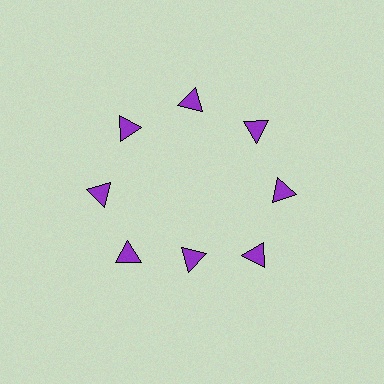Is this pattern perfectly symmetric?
No. The 8 purple triangles are arranged in a ring, but one element near the 6 o'clock position is pulled inward toward the center, breaking the 8-fold rotational symmetry.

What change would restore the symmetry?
The symmetry would be restored by moving it outward, back onto the ring so that all 8 triangles sit at equal angles and equal distance from the center.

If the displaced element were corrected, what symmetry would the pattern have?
It would have 8-fold rotational symmetry — the pattern would map onto itself every 45 degrees.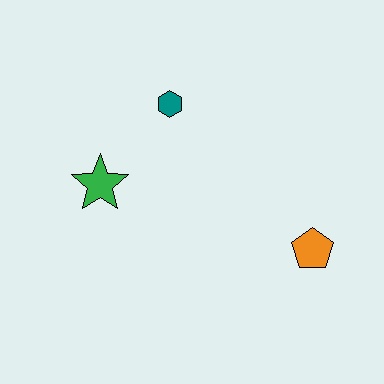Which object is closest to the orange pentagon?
The teal hexagon is closest to the orange pentagon.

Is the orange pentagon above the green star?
No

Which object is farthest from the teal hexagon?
The orange pentagon is farthest from the teal hexagon.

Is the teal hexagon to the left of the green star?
No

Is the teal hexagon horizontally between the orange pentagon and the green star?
Yes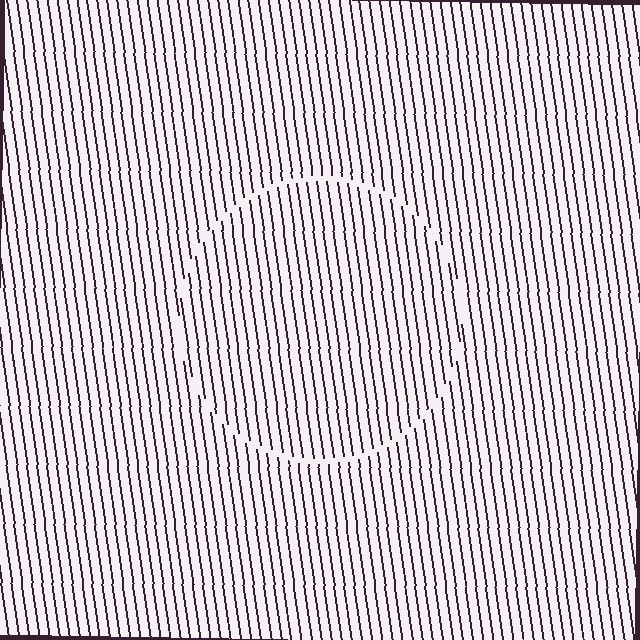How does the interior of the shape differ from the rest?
The interior of the shape contains the same grating, shifted by half a period — the contour is defined by the phase discontinuity where line-ends from the inner and outer gratings abut.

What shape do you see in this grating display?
An illusory circle. The interior of the shape contains the same grating, shifted by half a period — the contour is defined by the phase discontinuity where line-ends from the inner and outer gratings abut.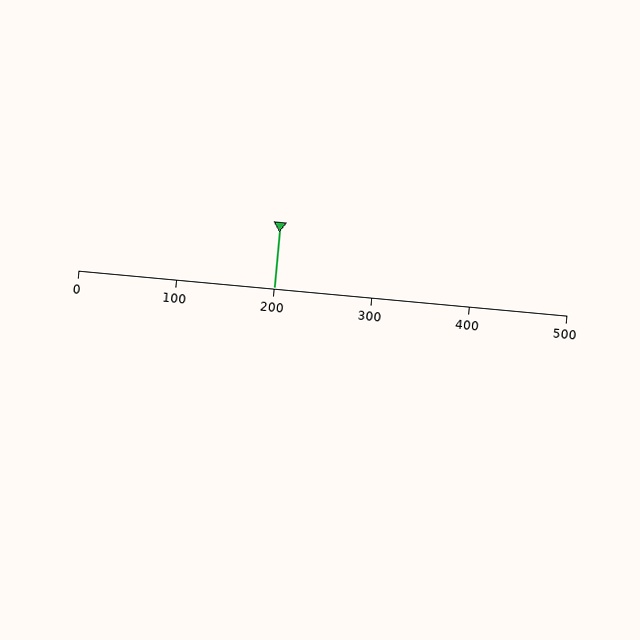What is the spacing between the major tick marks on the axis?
The major ticks are spaced 100 apart.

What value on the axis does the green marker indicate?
The marker indicates approximately 200.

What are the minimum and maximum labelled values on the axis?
The axis runs from 0 to 500.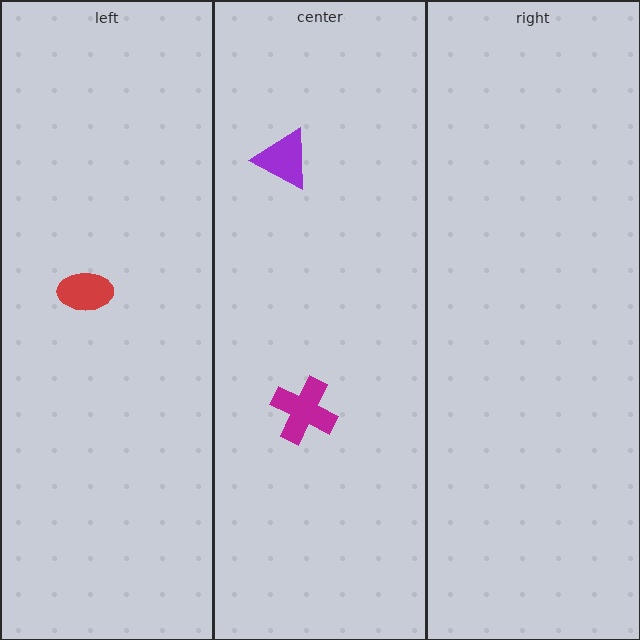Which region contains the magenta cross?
The center region.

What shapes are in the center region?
The purple triangle, the magenta cross.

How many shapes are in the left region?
1.